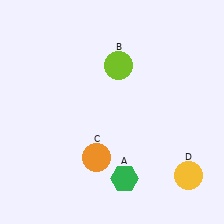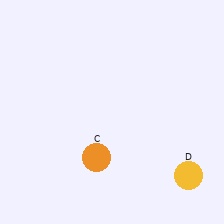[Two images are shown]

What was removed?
The lime circle (B), the green hexagon (A) were removed in Image 2.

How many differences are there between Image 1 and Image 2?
There are 2 differences between the two images.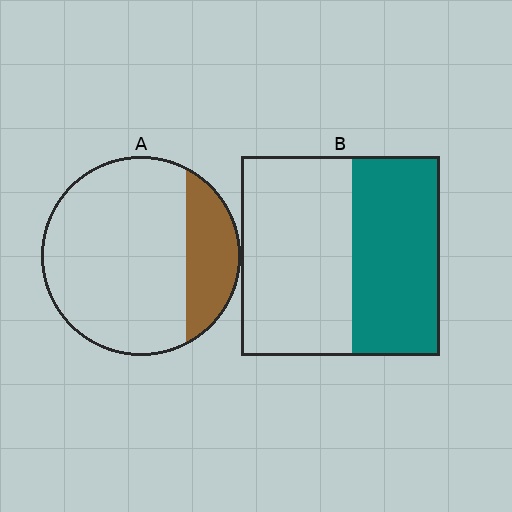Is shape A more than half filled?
No.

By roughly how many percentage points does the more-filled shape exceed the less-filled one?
By roughly 20 percentage points (B over A).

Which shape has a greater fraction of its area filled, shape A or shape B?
Shape B.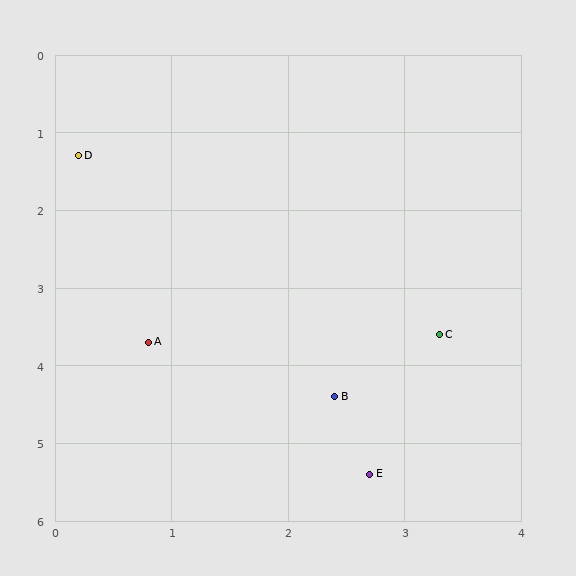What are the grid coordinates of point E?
Point E is at approximately (2.7, 5.4).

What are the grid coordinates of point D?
Point D is at approximately (0.2, 1.3).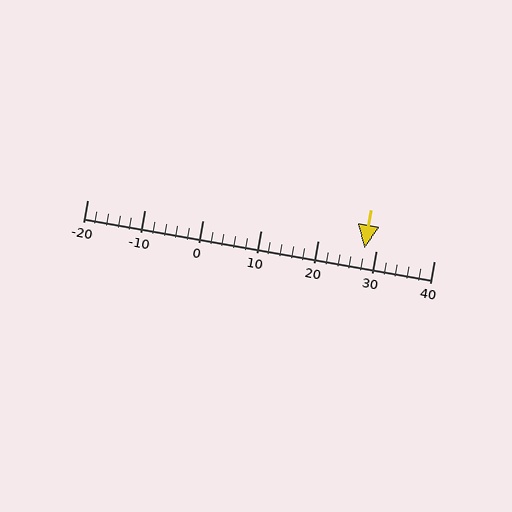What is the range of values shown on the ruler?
The ruler shows values from -20 to 40.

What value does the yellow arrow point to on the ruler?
The yellow arrow points to approximately 28.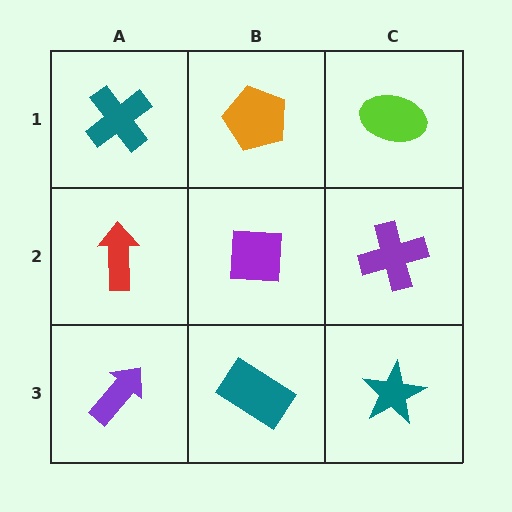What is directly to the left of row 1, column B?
A teal cross.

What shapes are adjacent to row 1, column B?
A purple square (row 2, column B), a teal cross (row 1, column A), a lime ellipse (row 1, column C).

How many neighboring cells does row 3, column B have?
3.